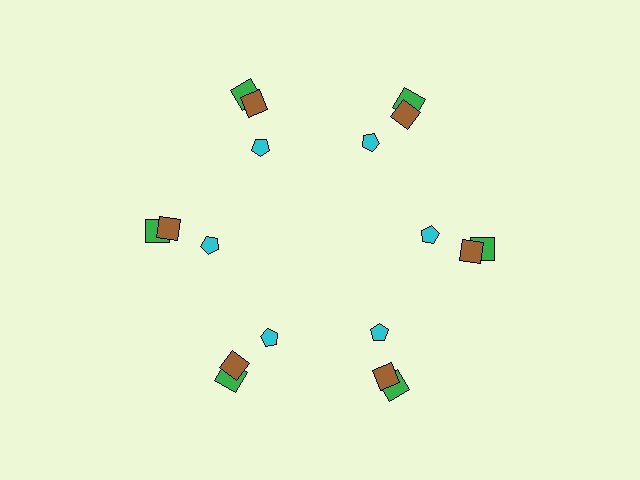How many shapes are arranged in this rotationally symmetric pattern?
There are 18 shapes, arranged in 6 groups of 3.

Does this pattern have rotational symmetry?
Yes, this pattern has 6-fold rotational symmetry. It looks the same after rotating 60 degrees around the center.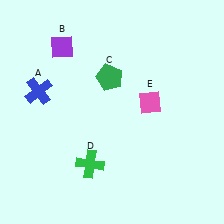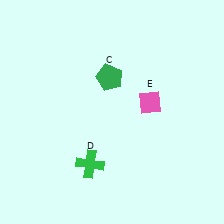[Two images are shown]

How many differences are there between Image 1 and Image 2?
There are 2 differences between the two images.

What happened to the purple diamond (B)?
The purple diamond (B) was removed in Image 2. It was in the top-left area of Image 1.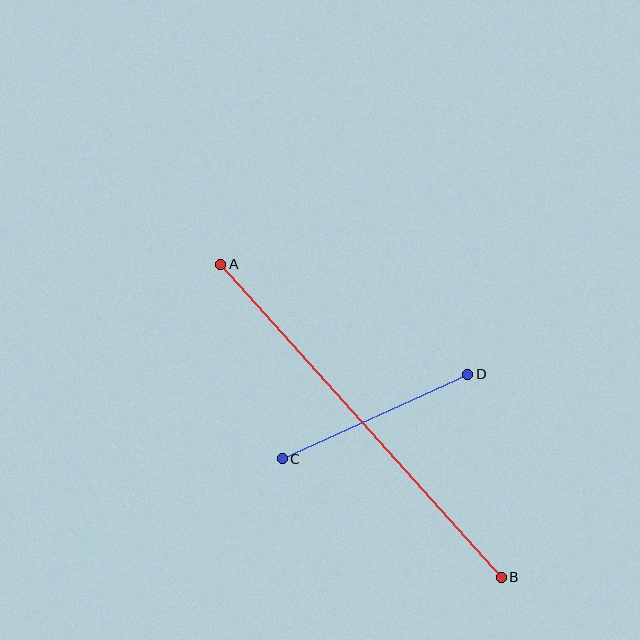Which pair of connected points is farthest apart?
Points A and B are farthest apart.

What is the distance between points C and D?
The distance is approximately 204 pixels.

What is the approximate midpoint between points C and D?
The midpoint is at approximately (375, 416) pixels.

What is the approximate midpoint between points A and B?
The midpoint is at approximately (361, 421) pixels.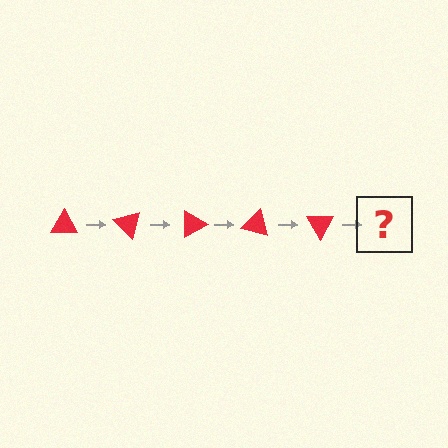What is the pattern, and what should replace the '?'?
The pattern is that the triangle rotates 45 degrees each step. The '?' should be a red triangle rotated 225 degrees.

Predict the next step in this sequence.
The next step is a red triangle rotated 225 degrees.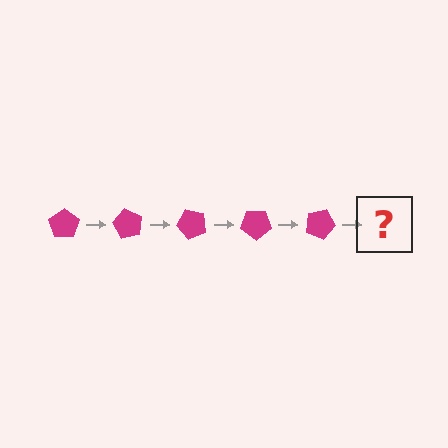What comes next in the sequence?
The next element should be a magenta pentagon rotated 300 degrees.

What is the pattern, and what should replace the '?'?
The pattern is that the pentagon rotates 60 degrees each step. The '?' should be a magenta pentagon rotated 300 degrees.